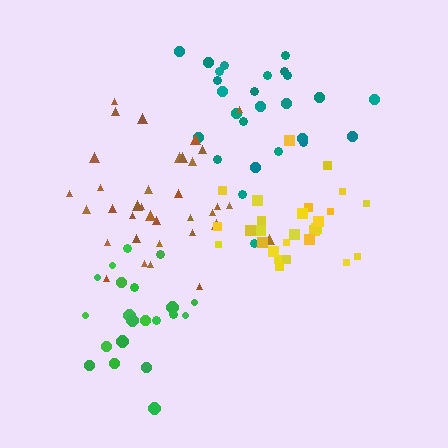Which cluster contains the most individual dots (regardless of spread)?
Brown (35).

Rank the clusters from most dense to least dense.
yellow, green, brown, teal.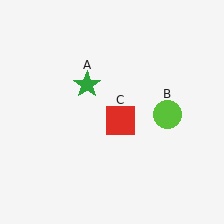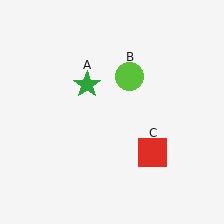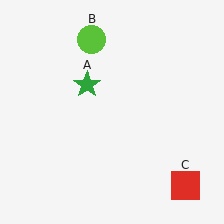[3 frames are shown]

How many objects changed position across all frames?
2 objects changed position: lime circle (object B), red square (object C).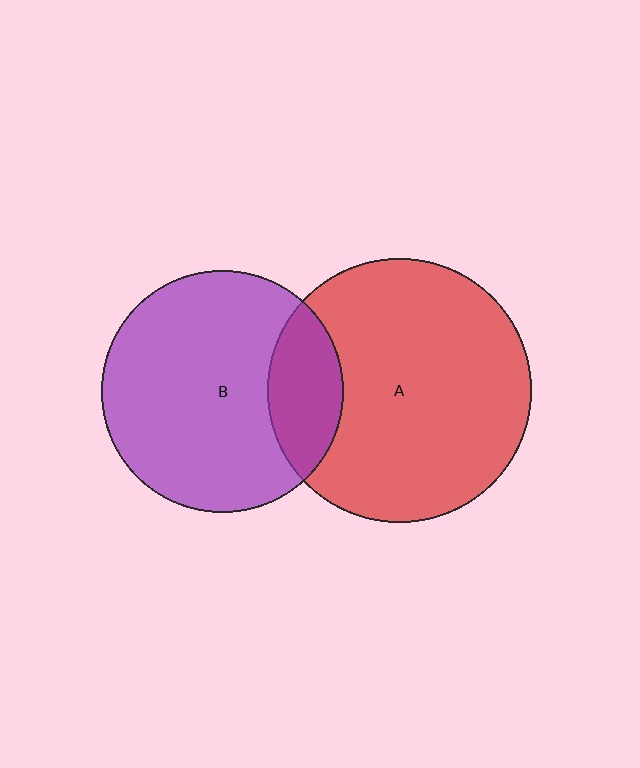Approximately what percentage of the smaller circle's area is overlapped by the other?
Approximately 20%.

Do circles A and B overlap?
Yes.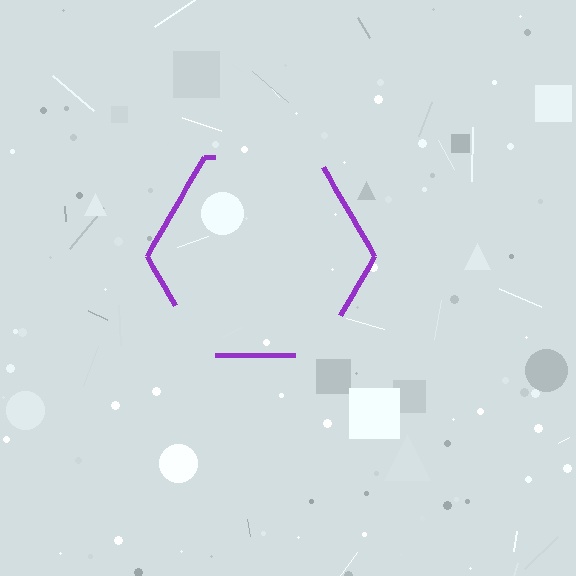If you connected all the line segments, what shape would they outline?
They would outline a hexagon.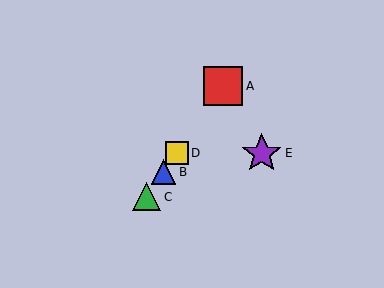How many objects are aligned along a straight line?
4 objects (A, B, C, D) are aligned along a straight line.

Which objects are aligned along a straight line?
Objects A, B, C, D are aligned along a straight line.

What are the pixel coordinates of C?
Object C is at (147, 197).